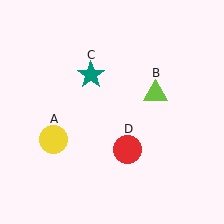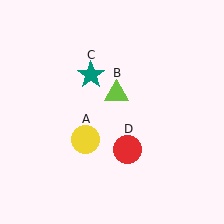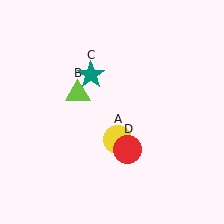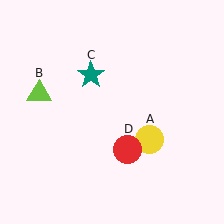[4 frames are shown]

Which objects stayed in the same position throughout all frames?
Teal star (object C) and red circle (object D) remained stationary.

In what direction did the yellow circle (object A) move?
The yellow circle (object A) moved right.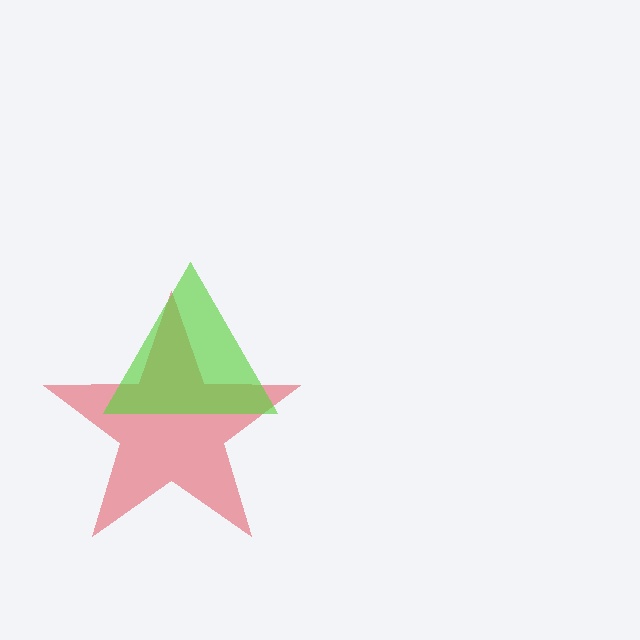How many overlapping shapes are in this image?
There are 2 overlapping shapes in the image.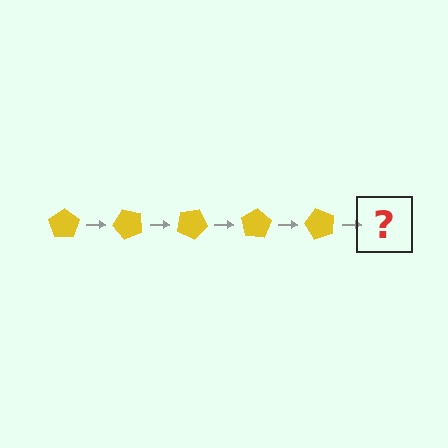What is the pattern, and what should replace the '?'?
The pattern is that the pentagon rotates 50 degrees each step. The '?' should be a yellow pentagon rotated 250 degrees.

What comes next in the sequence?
The next element should be a yellow pentagon rotated 250 degrees.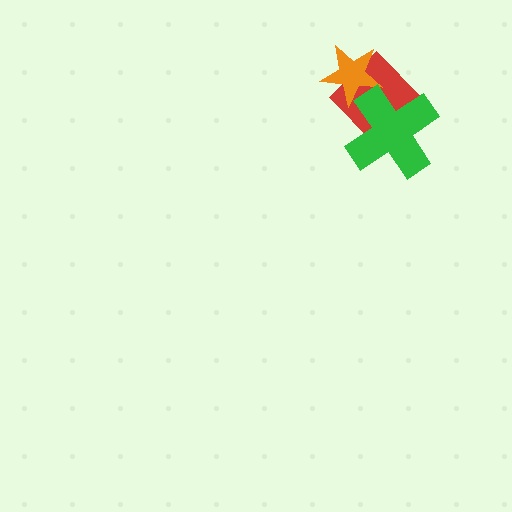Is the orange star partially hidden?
Yes, it is partially covered by another shape.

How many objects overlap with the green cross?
2 objects overlap with the green cross.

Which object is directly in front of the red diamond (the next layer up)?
The orange star is directly in front of the red diamond.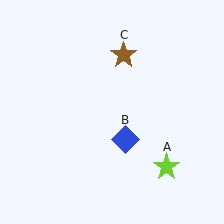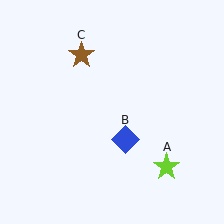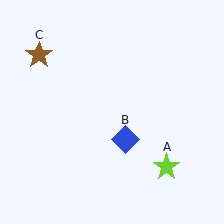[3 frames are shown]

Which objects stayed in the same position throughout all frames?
Lime star (object A) and blue diamond (object B) remained stationary.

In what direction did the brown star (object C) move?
The brown star (object C) moved left.